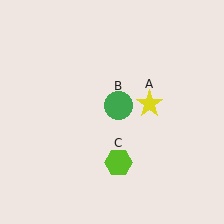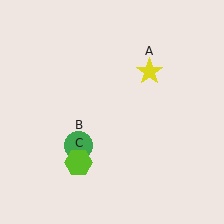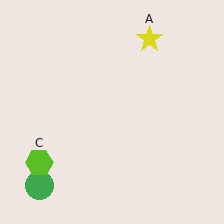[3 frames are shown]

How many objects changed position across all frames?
3 objects changed position: yellow star (object A), green circle (object B), lime hexagon (object C).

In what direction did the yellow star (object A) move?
The yellow star (object A) moved up.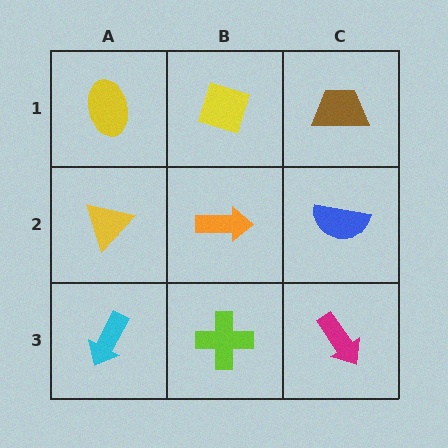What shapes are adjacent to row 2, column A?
A yellow ellipse (row 1, column A), a cyan arrow (row 3, column A), an orange arrow (row 2, column B).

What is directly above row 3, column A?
A yellow triangle.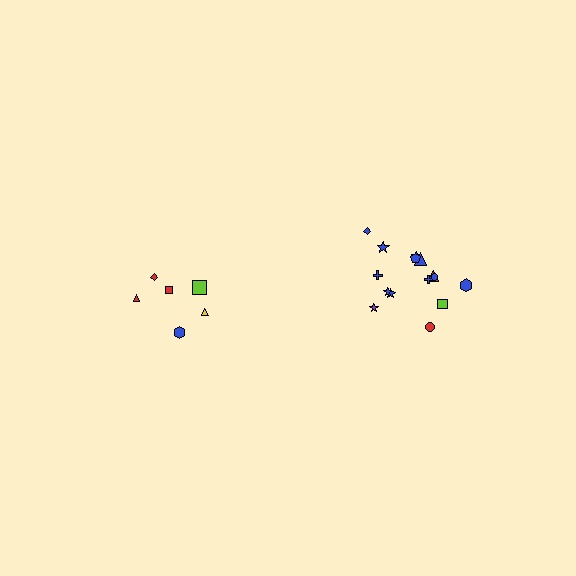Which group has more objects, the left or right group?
The right group.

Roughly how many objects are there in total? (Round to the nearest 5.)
Roughly 20 objects in total.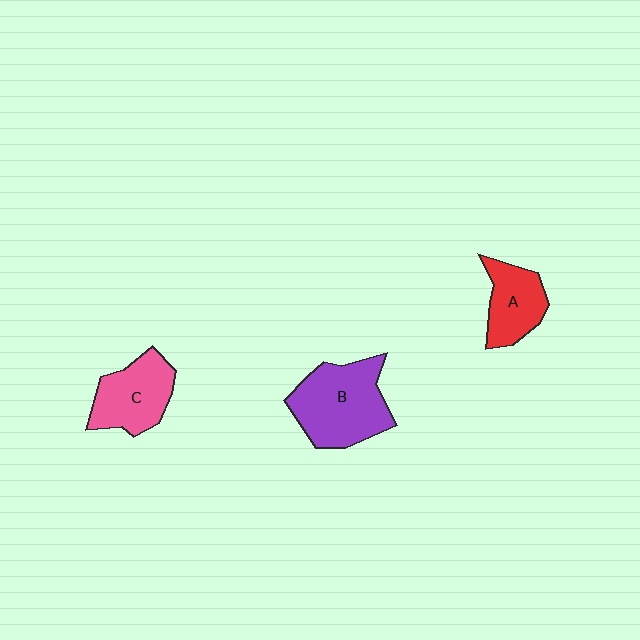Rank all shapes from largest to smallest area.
From largest to smallest: B (purple), C (pink), A (red).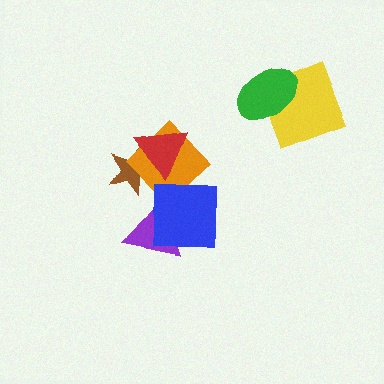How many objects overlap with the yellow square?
1 object overlaps with the yellow square.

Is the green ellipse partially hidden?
No, no other shape covers it.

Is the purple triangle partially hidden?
Yes, it is partially covered by another shape.